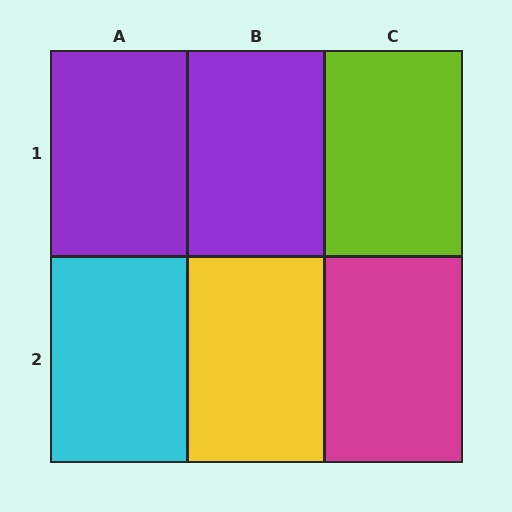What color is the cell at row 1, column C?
Lime.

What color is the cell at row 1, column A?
Purple.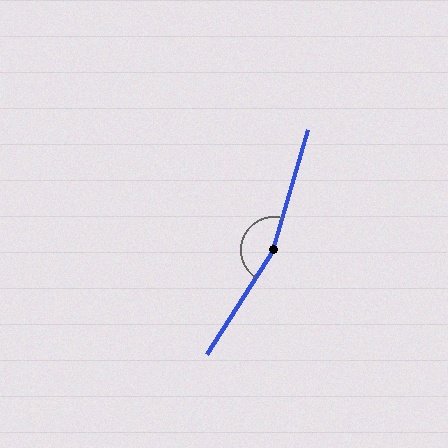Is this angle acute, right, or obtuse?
It is obtuse.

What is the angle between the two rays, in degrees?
Approximately 163 degrees.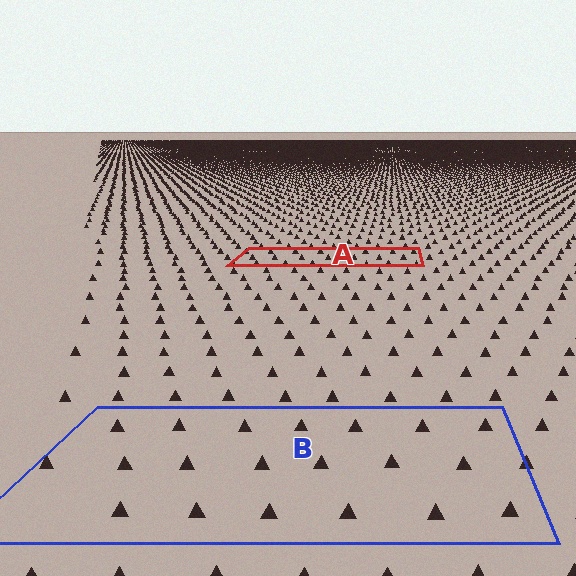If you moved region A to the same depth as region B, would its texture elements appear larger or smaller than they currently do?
They would appear larger. At a closer depth, the same texture elements are projected at a bigger on-screen size.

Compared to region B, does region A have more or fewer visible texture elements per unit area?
Region A has more texture elements per unit area — they are packed more densely because it is farther away.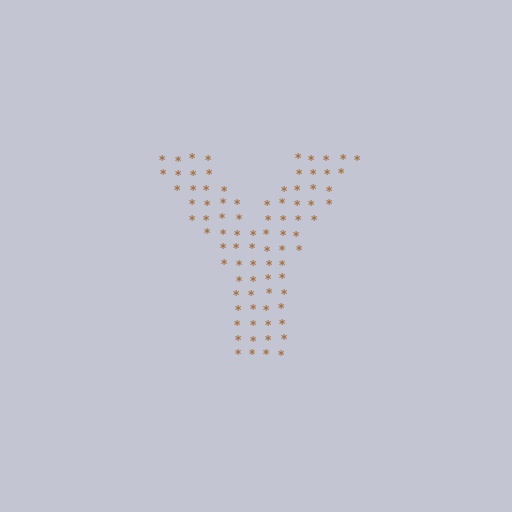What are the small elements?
The small elements are asterisks.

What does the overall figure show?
The overall figure shows the letter Y.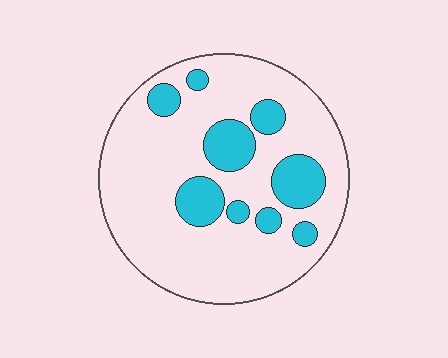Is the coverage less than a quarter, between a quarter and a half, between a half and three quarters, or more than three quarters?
Less than a quarter.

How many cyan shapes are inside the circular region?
9.